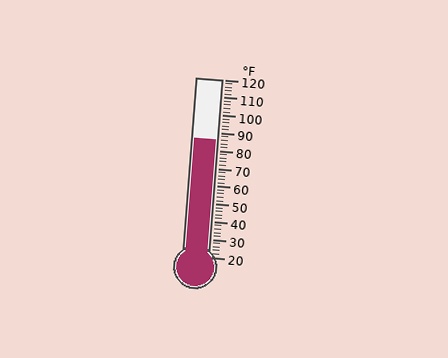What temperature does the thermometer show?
The thermometer shows approximately 86°F.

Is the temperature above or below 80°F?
The temperature is above 80°F.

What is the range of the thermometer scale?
The thermometer scale ranges from 20°F to 120°F.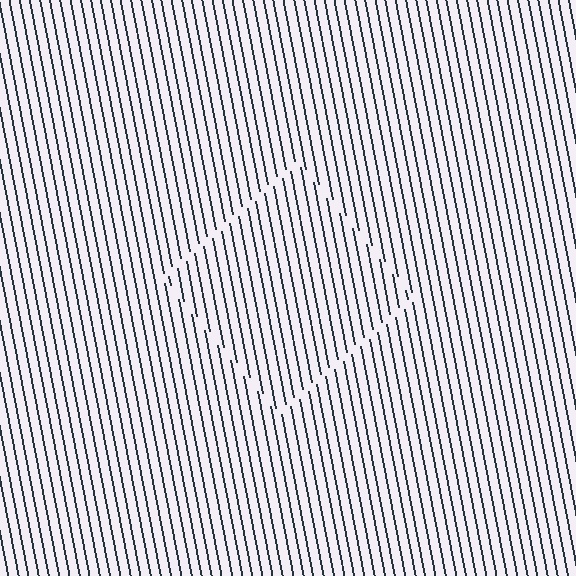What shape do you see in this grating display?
An illusory square. The interior of the shape contains the same grating, shifted by half a period — the contour is defined by the phase discontinuity where line-ends from the inner and outer gratings abut.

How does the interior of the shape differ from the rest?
The interior of the shape contains the same grating, shifted by half a period — the contour is defined by the phase discontinuity where line-ends from the inner and outer gratings abut.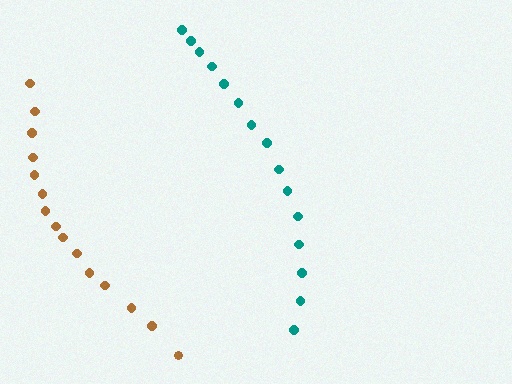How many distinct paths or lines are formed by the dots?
There are 2 distinct paths.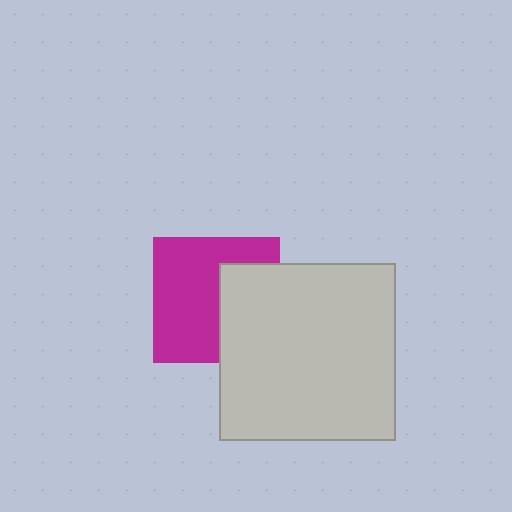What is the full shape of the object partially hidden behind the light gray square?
The partially hidden object is a magenta square.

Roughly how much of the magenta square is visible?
About half of it is visible (roughly 62%).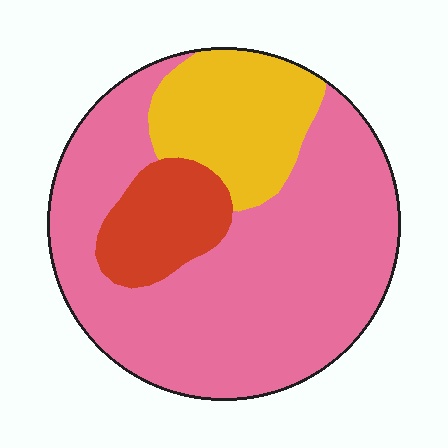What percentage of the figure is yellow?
Yellow takes up about one fifth (1/5) of the figure.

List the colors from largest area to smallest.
From largest to smallest: pink, yellow, red.